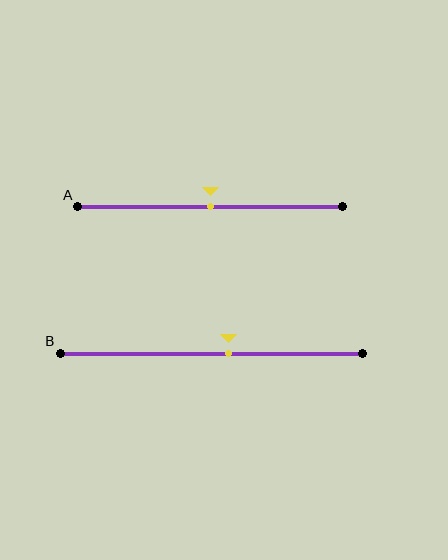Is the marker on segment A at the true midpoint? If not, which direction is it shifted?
Yes, the marker on segment A is at the true midpoint.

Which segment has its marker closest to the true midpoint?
Segment A has its marker closest to the true midpoint.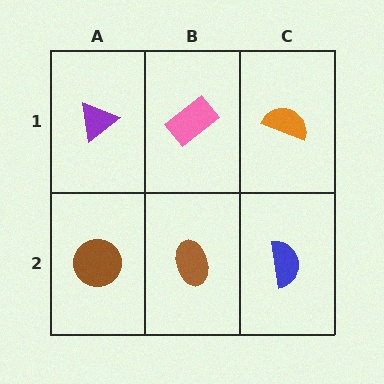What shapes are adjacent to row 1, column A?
A brown circle (row 2, column A), a pink rectangle (row 1, column B).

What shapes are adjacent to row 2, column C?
An orange semicircle (row 1, column C), a brown ellipse (row 2, column B).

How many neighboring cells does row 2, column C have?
2.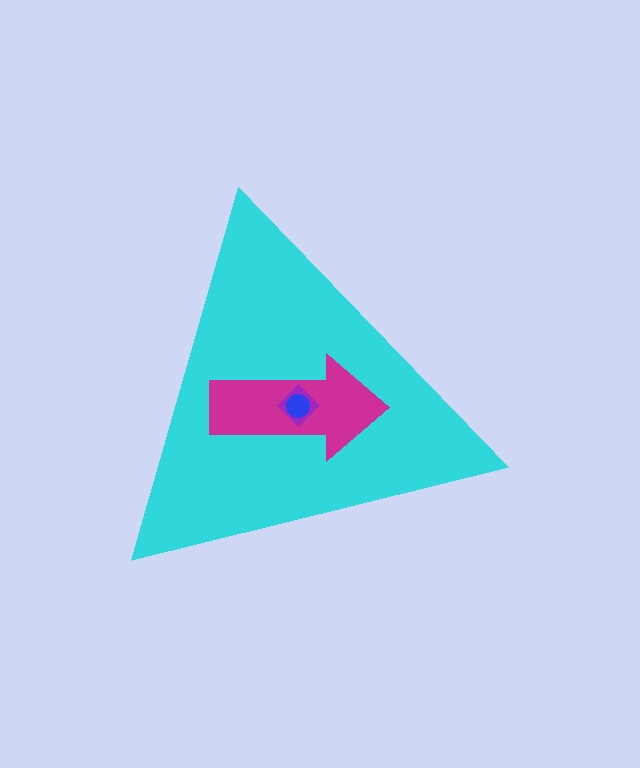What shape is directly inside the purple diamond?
The blue circle.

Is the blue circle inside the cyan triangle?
Yes.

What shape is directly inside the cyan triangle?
The magenta arrow.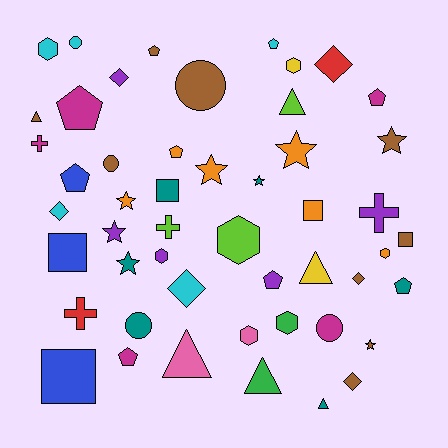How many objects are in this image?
There are 50 objects.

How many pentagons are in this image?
There are 9 pentagons.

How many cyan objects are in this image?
There are 5 cyan objects.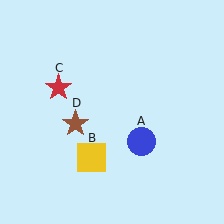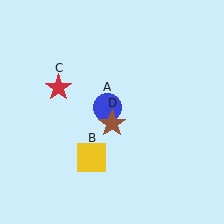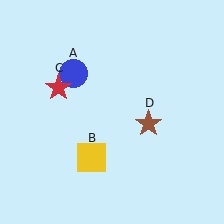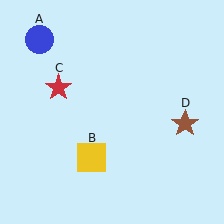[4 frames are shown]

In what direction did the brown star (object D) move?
The brown star (object D) moved right.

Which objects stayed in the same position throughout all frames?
Yellow square (object B) and red star (object C) remained stationary.